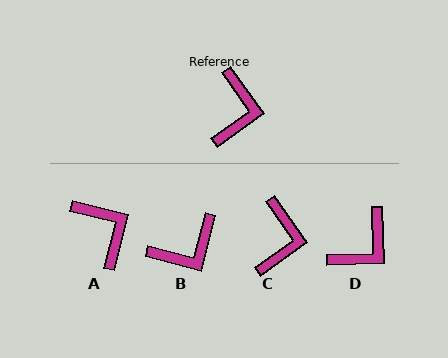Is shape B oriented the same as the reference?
No, it is off by about 50 degrees.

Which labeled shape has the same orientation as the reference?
C.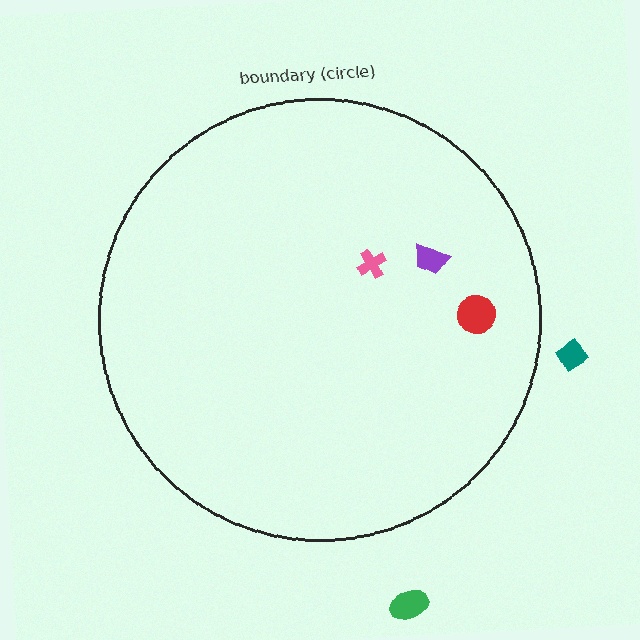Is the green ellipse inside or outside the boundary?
Outside.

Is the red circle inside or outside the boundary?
Inside.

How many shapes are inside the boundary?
3 inside, 2 outside.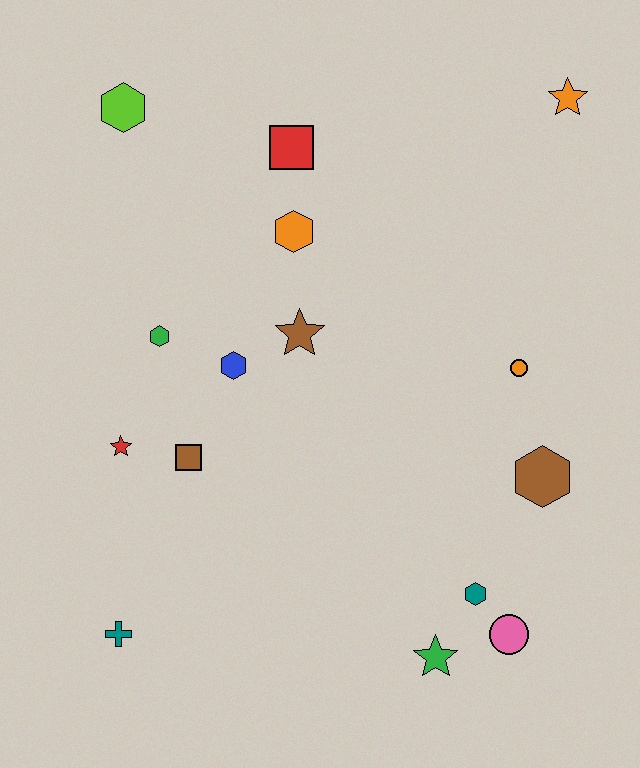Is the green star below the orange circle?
Yes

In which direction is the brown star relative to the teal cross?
The brown star is above the teal cross.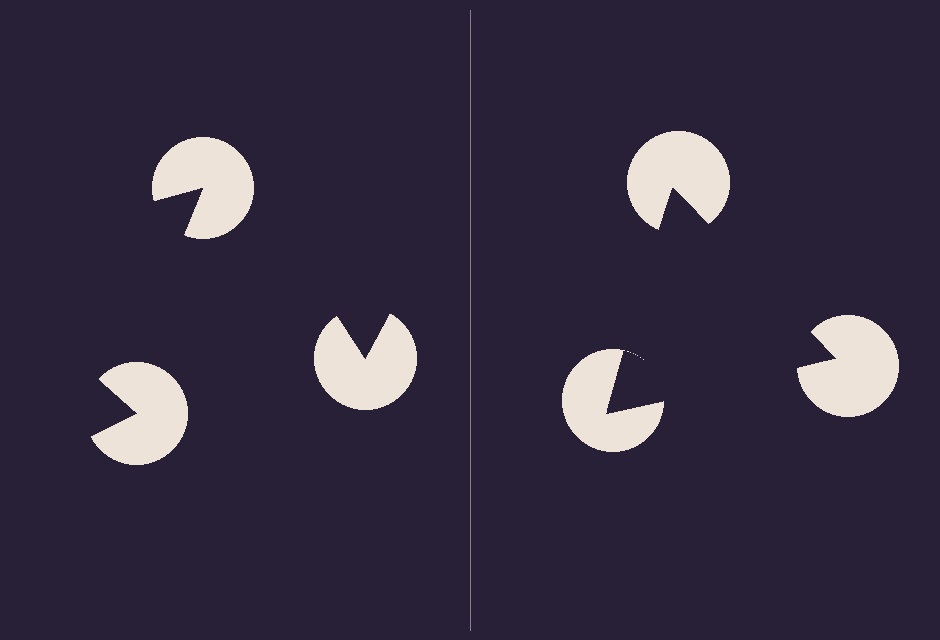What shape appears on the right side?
An illusory triangle.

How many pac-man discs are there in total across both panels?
6 — 3 on each side.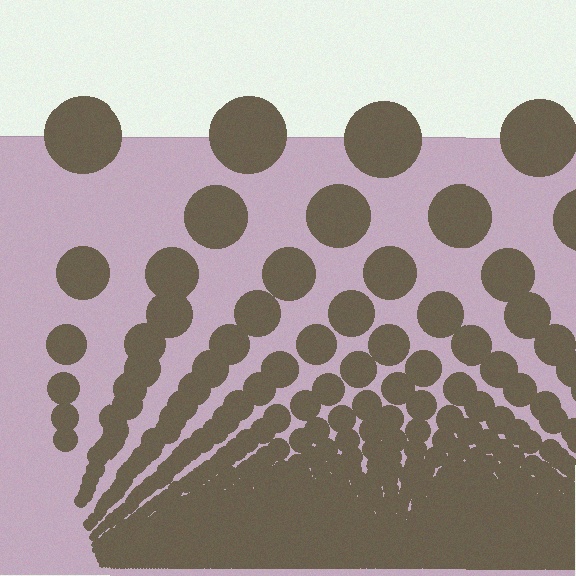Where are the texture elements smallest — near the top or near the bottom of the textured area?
Near the bottom.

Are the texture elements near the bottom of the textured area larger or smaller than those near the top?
Smaller. The gradient is inverted — elements near the bottom are smaller and denser.